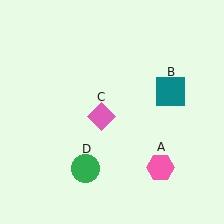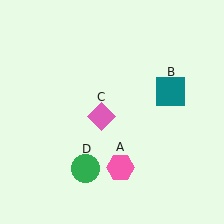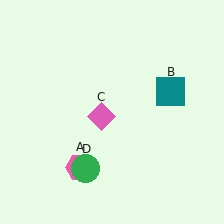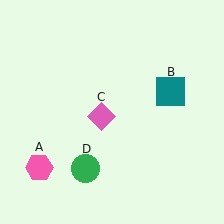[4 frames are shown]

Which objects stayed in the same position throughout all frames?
Teal square (object B) and pink diamond (object C) and green circle (object D) remained stationary.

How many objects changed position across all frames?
1 object changed position: pink hexagon (object A).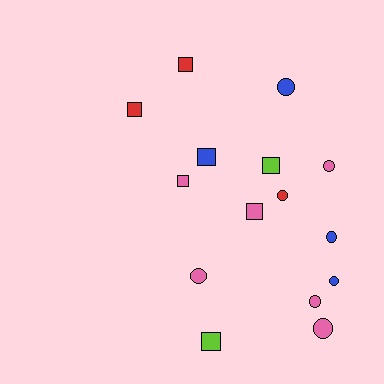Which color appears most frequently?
Pink, with 6 objects.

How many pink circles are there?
There are 4 pink circles.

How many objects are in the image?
There are 15 objects.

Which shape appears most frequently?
Circle, with 8 objects.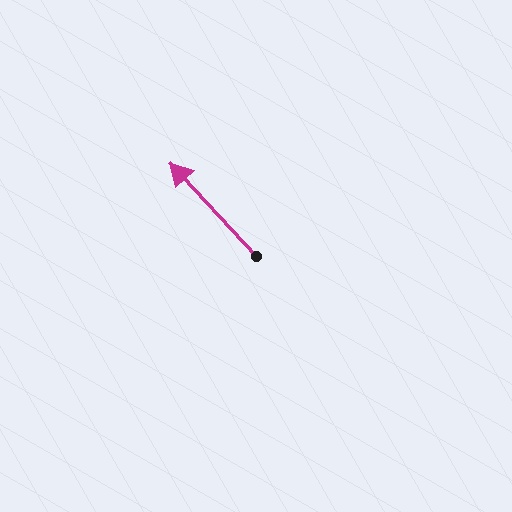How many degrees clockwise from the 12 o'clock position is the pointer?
Approximately 317 degrees.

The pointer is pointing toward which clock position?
Roughly 11 o'clock.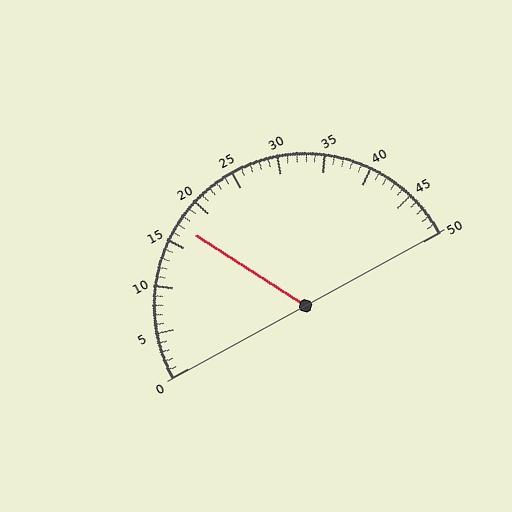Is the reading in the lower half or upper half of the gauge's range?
The reading is in the lower half of the range (0 to 50).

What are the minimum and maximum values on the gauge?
The gauge ranges from 0 to 50.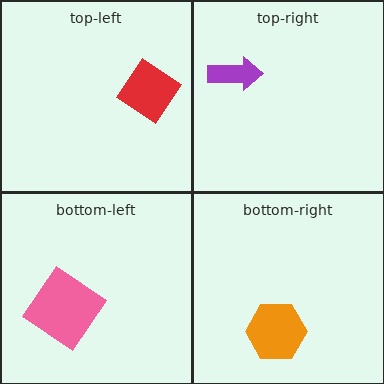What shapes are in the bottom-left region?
The pink diamond.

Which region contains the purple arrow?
The top-right region.